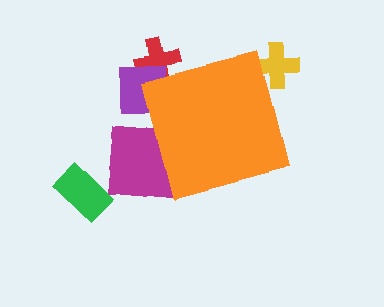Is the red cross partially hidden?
Yes, the red cross is partially hidden behind the orange square.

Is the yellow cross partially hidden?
Yes, the yellow cross is partially hidden behind the orange square.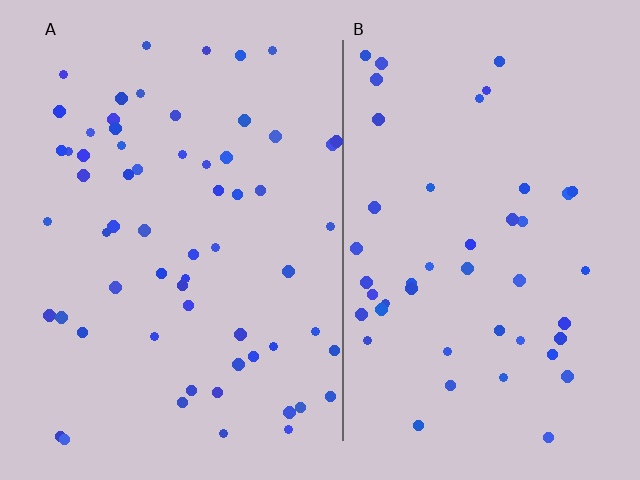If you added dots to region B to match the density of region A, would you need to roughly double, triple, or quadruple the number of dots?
Approximately double.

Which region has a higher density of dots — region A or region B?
A (the left).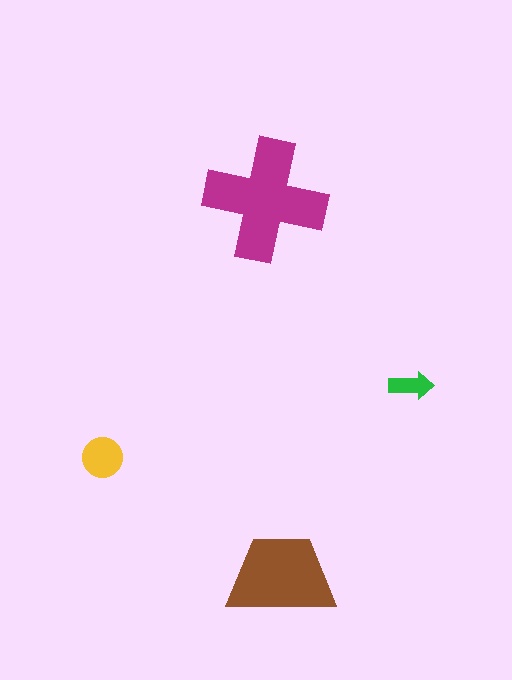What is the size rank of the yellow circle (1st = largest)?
3rd.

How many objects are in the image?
There are 4 objects in the image.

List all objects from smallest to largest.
The green arrow, the yellow circle, the brown trapezoid, the magenta cross.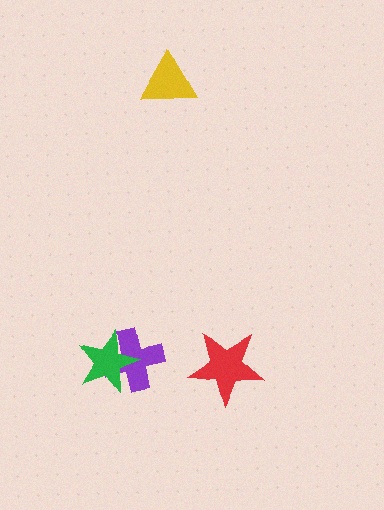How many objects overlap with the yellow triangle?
0 objects overlap with the yellow triangle.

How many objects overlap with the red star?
0 objects overlap with the red star.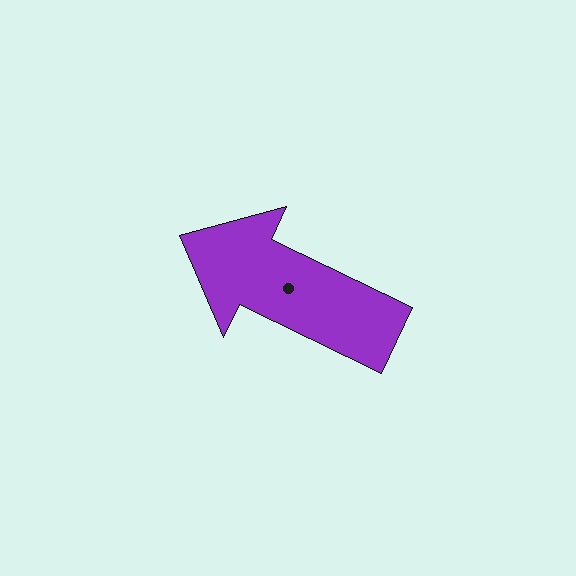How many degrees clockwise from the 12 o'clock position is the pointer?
Approximately 296 degrees.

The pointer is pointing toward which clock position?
Roughly 10 o'clock.